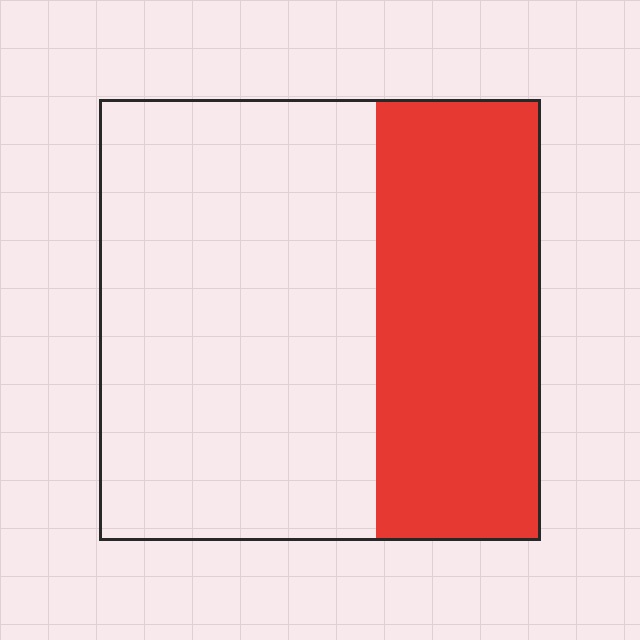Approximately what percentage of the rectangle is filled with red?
Approximately 35%.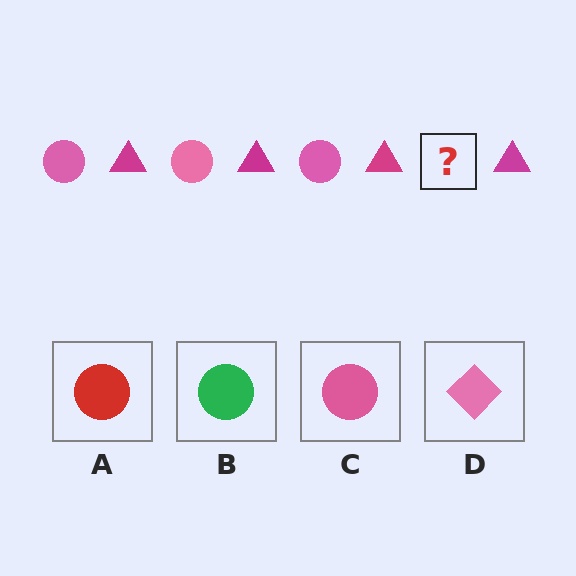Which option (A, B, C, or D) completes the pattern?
C.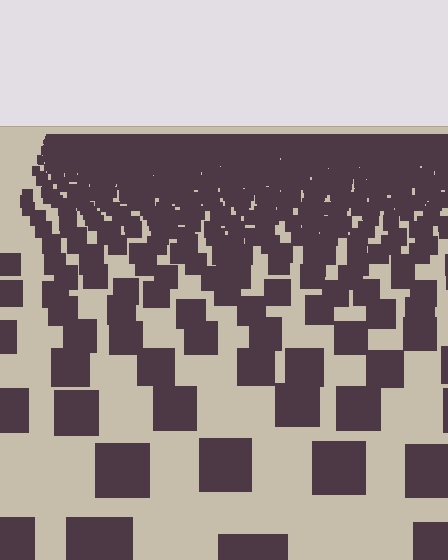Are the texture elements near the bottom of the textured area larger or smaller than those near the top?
Larger. Near the bottom, elements are closer to the viewer and appear at a bigger on-screen size.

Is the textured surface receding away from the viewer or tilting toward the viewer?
The surface is receding away from the viewer. Texture elements get smaller and denser toward the top.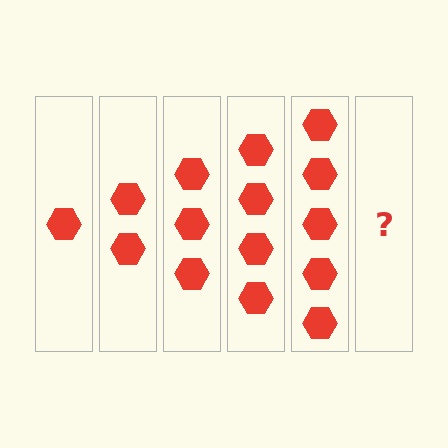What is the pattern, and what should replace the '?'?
The pattern is that each step adds one more hexagon. The '?' should be 6 hexagons.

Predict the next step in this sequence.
The next step is 6 hexagons.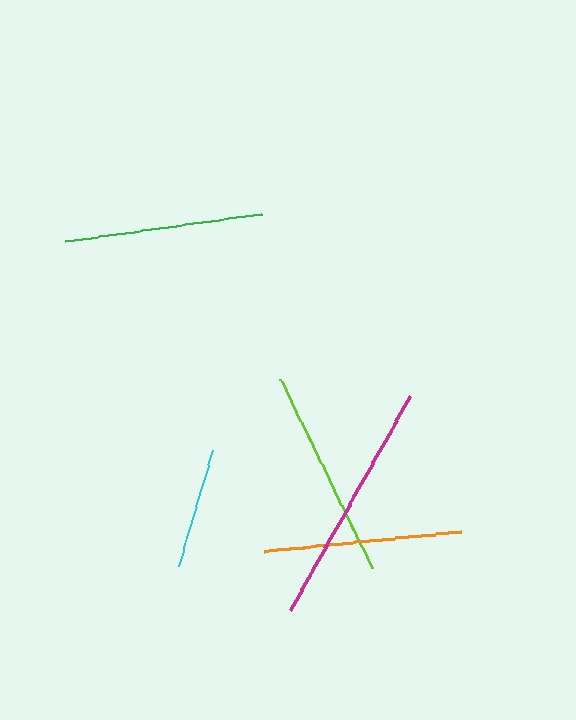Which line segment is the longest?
The magenta line is the longest at approximately 245 pixels.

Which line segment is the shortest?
The cyan line is the shortest at approximately 121 pixels.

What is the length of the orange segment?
The orange segment is approximately 198 pixels long.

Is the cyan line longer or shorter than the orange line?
The orange line is longer than the cyan line.